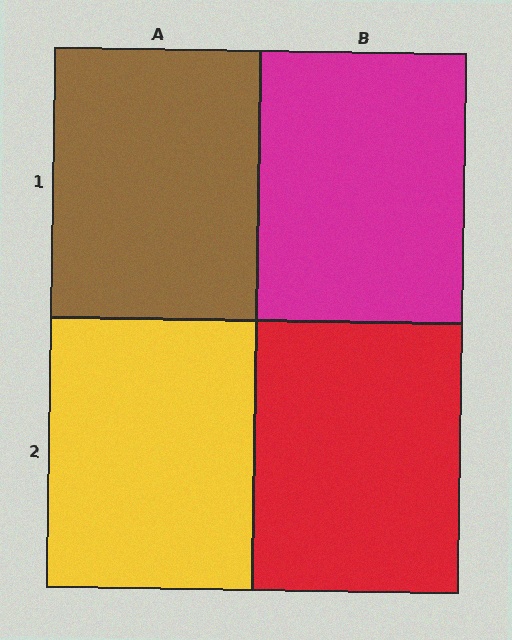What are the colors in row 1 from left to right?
Brown, magenta.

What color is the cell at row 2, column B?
Red.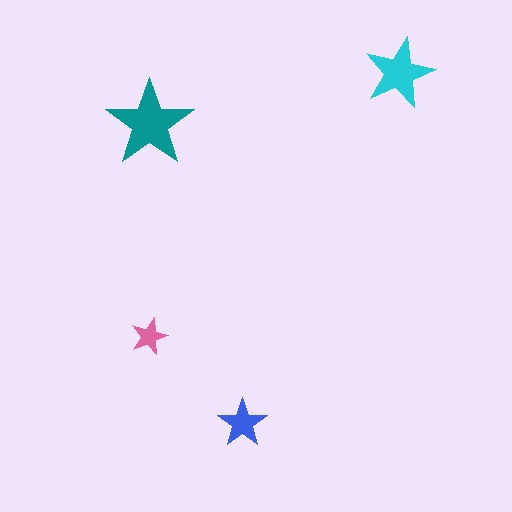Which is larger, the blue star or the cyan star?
The cyan one.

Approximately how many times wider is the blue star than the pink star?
About 1.5 times wider.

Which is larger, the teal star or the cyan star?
The teal one.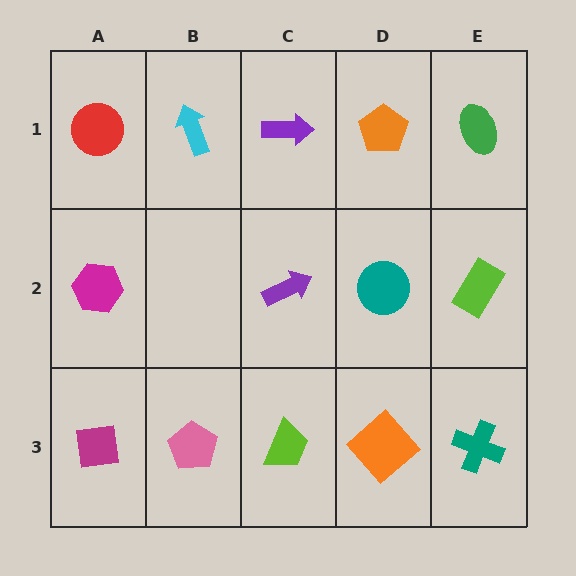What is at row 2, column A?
A magenta hexagon.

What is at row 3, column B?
A pink pentagon.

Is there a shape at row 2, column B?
No, that cell is empty.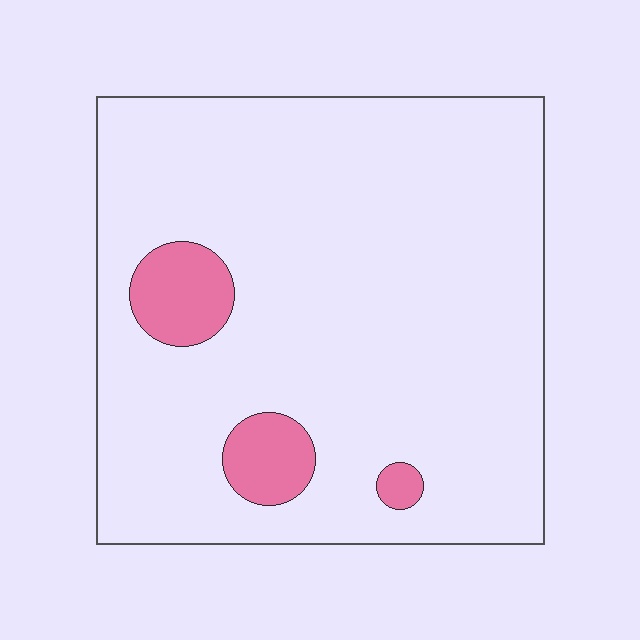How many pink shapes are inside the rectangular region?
3.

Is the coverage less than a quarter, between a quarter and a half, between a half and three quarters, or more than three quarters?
Less than a quarter.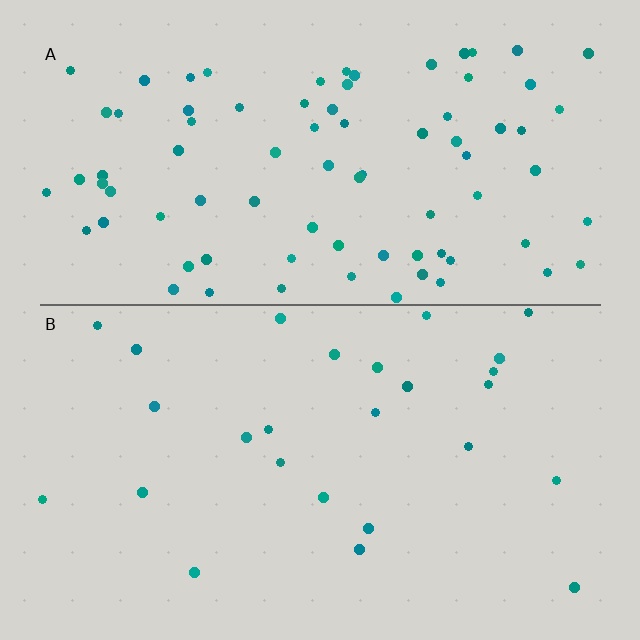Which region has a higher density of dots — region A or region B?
A (the top).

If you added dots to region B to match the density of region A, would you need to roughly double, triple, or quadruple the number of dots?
Approximately triple.